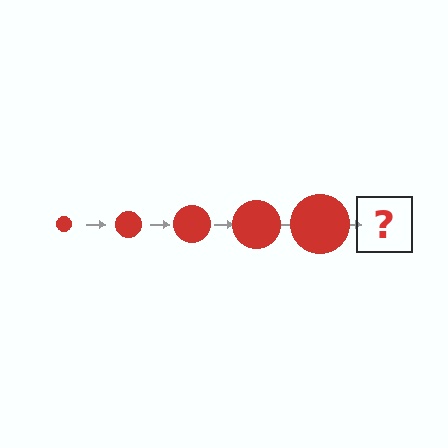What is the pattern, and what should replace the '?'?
The pattern is that the circle gets progressively larger each step. The '?' should be a red circle, larger than the previous one.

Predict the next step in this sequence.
The next step is a red circle, larger than the previous one.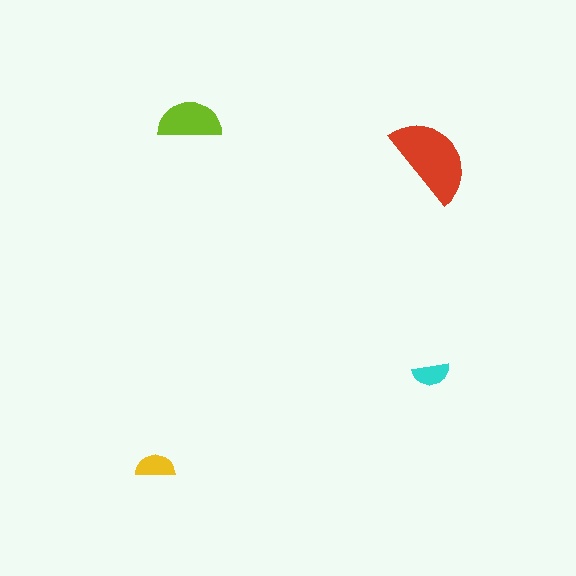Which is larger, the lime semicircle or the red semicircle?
The red one.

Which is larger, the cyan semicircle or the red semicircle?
The red one.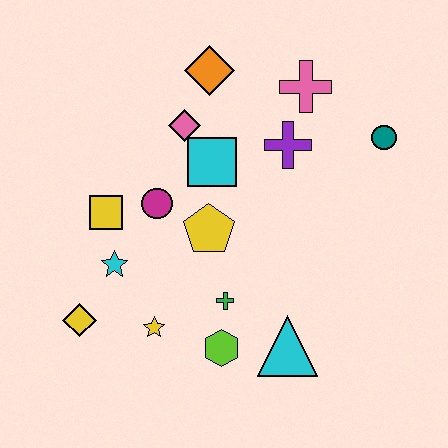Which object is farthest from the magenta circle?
The teal circle is farthest from the magenta circle.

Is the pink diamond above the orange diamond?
No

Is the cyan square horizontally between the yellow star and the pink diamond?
No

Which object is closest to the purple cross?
The pink cross is closest to the purple cross.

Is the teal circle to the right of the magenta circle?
Yes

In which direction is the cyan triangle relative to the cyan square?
The cyan triangle is below the cyan square.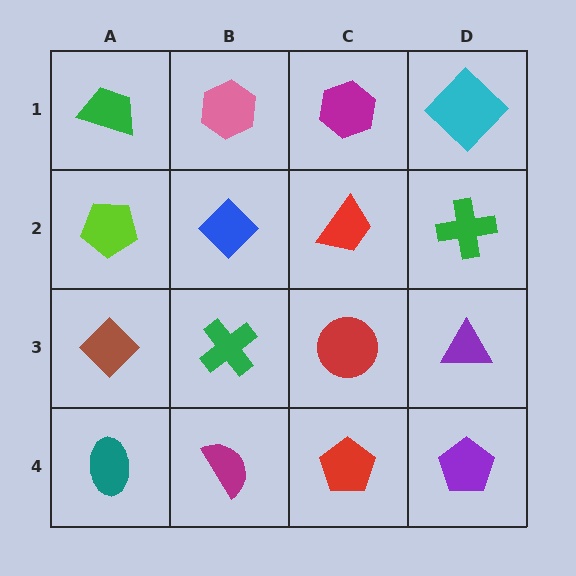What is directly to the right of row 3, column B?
A red circle.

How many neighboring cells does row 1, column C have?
3.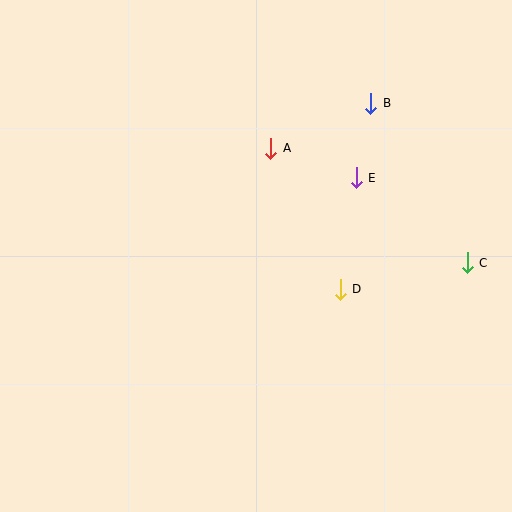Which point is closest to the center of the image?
Point D at (340, 289) is closest to the center.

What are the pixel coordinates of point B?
Point B is at (371, 103).